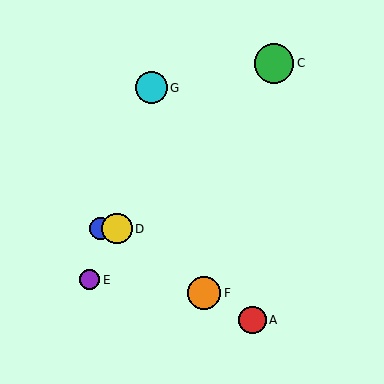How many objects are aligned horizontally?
2 objects (B, D) are aligned horizontally.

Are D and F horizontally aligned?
No, D is at y≈229 and F is at y≈293.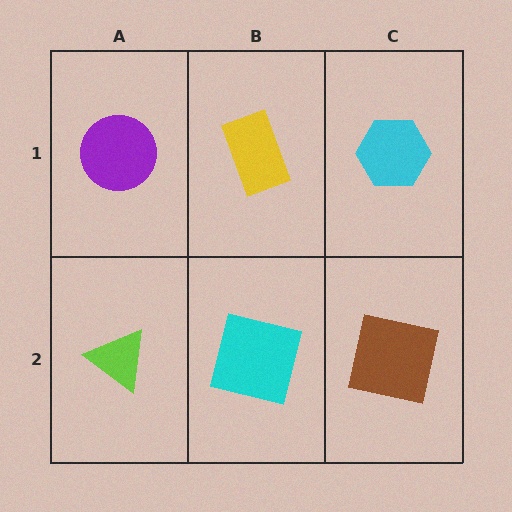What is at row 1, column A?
A purple circle.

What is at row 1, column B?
A yellow rectangle.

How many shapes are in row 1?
3 shapes.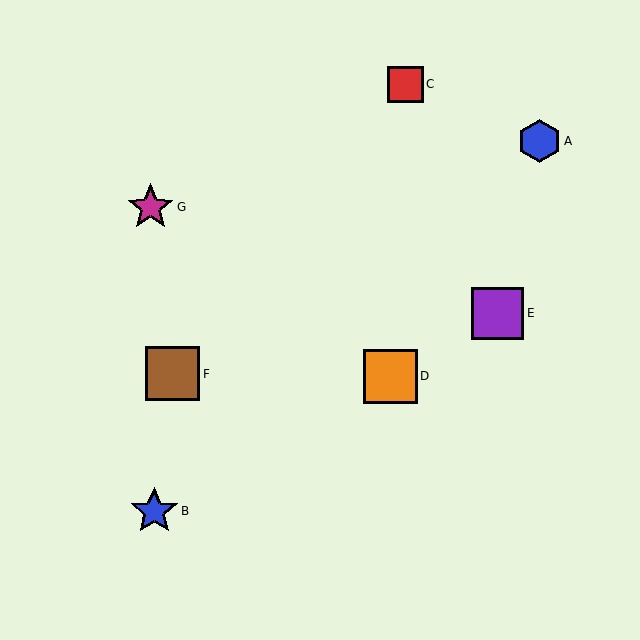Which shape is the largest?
The brown square (labeled F) is the largest.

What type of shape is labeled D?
Shape D is an orange square.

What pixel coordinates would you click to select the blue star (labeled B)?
Click at (154, 511) to select the blue star B.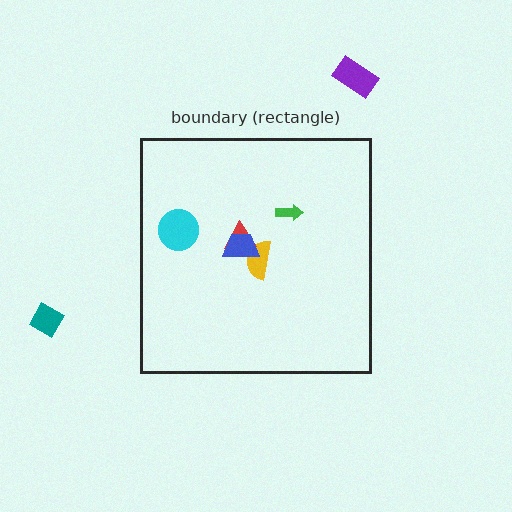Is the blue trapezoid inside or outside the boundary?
Inside.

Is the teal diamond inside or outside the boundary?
Outside.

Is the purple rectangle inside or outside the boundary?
Outside.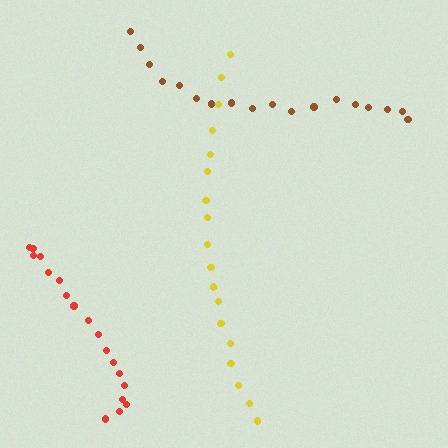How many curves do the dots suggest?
There are 3 distinct paths.